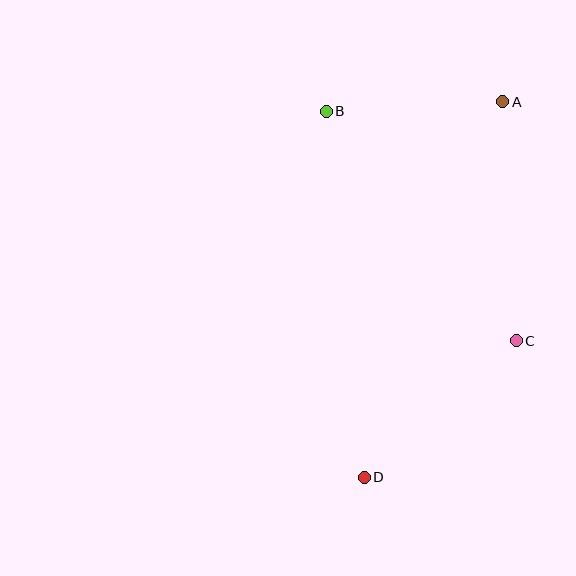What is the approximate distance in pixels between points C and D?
The distance between C and D is approximately 204 pixels.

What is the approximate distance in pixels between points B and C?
The distance between B and C is approximately 298 pixels.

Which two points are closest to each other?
Points A and B are closest to each other.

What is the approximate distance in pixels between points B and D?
The distance between B and D is approximately 368 pixels.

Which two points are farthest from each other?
Points A and D are farthest from each other.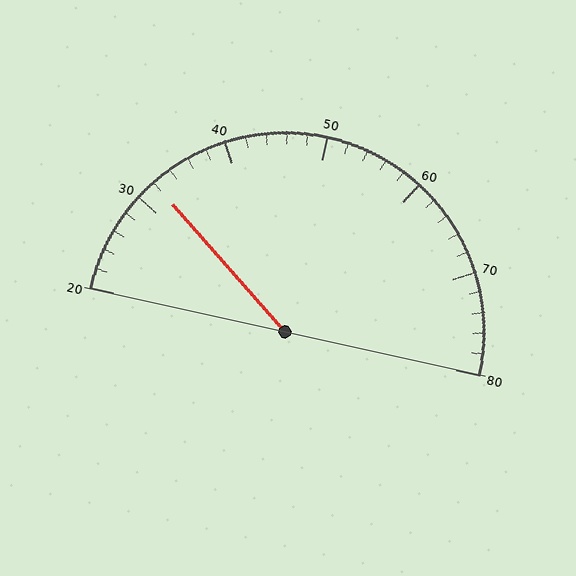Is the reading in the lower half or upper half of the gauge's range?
The reading is in the lower half of the range (20 to 80).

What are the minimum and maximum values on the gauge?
The gauge ranges from 20 to 80.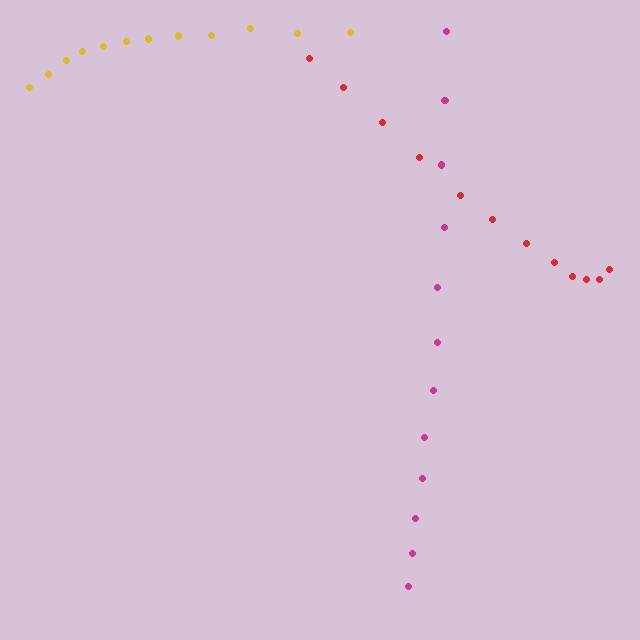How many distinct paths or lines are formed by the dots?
There are 3 distinct paths.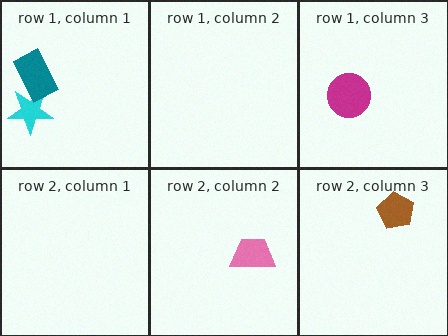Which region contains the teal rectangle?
The row 1, column 1 region.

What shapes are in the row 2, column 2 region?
The pink trapezoid.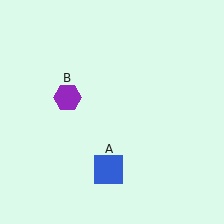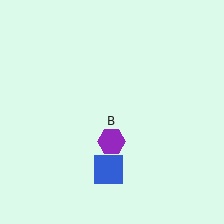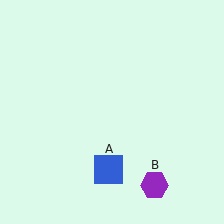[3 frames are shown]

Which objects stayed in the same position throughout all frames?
Blue square (object A) remained stationary.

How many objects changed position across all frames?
1 object changed position: purple hexagon (object B).